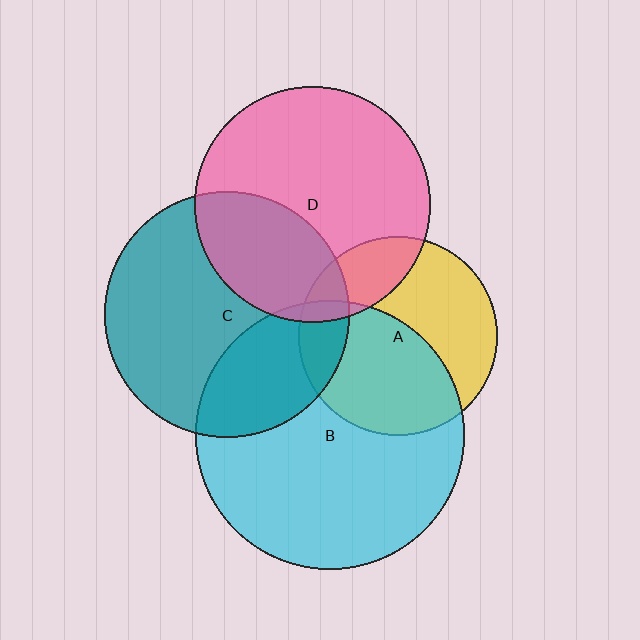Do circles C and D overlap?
Yes.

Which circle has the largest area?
Circle B (cyan).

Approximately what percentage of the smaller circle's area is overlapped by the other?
Approximately 30%.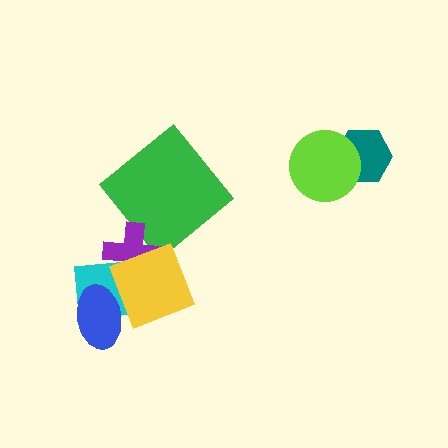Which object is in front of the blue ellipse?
The yellow diamond is in front of the blue ellipse.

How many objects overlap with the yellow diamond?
3 objects overlap with the yellow diamond.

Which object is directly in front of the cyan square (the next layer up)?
The blue ellipse is directly in front of the cyan square.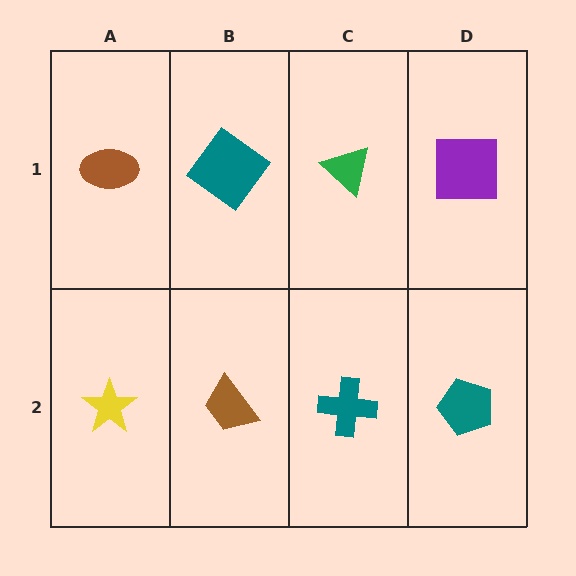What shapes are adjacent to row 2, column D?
A purple square (row 1, column D), a teal cross (row 2, column C).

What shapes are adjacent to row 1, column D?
A teal pentagon (row 2, column D), a green triangle (row 1, column C).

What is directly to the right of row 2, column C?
A teal pentagon.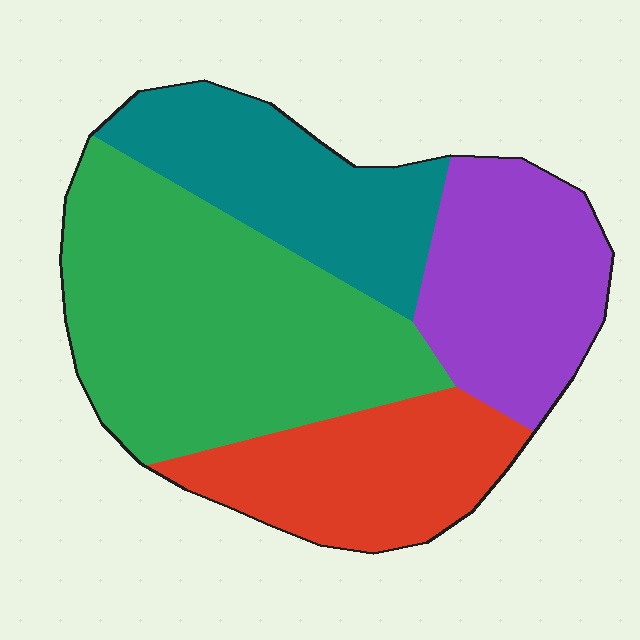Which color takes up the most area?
Green, at roughly 40%.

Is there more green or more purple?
Green.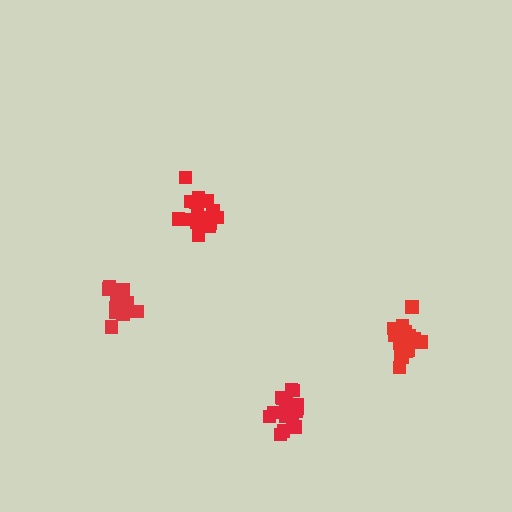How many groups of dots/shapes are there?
There are 4 groups.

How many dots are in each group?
Group 1: 17 dots, Group 2: 17 dots, Group 3: 19 dots, Group 4: 16 dots (69 total).